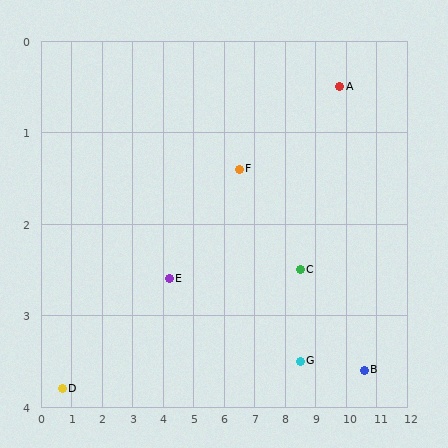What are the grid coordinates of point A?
Point A is at approximately (9.8, 0.5).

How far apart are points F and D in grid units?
Points F and D are about 6.3 grid units apart.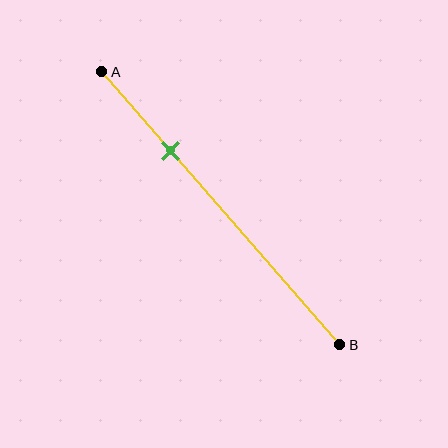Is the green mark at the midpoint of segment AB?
No, the mark is at about 30% from A, not at the 50% midpoint.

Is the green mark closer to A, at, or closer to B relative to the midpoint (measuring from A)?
The green mark is closer to point A than the midpoint of segment AB.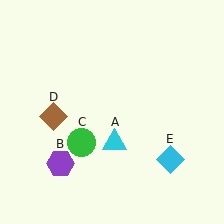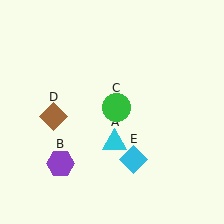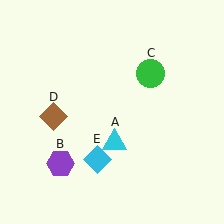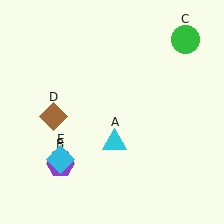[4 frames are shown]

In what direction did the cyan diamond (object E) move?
The cyan diamond (object E) moved left.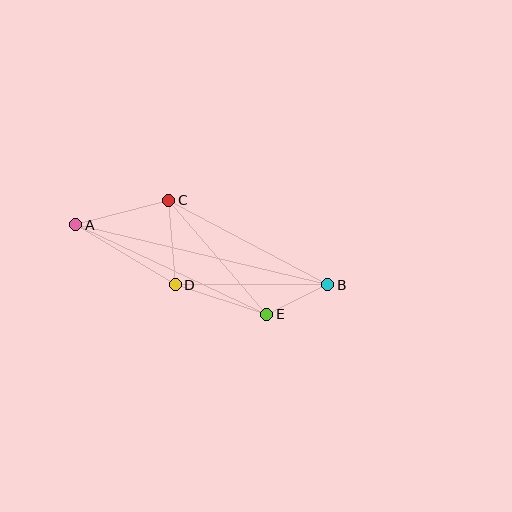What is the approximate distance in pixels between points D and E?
The distance between D and E is approximately 96 pixels.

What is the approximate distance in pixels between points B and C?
The distance between B and C is approximately 180 pixels.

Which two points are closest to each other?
Points B and E are closest to each other.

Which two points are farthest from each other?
Points A and B are farthest from each other.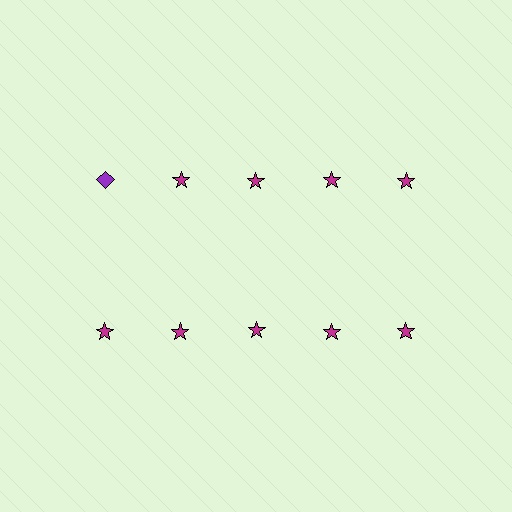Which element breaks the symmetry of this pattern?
The purple diamond in the top row, leftmost column breaks the symmetry. All other shapes are magenta stars.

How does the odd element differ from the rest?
It differs in both color (purple instead of magenta) and shape (diamond instead of star).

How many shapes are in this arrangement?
There are 10 shapes arranged in a grid pattern.